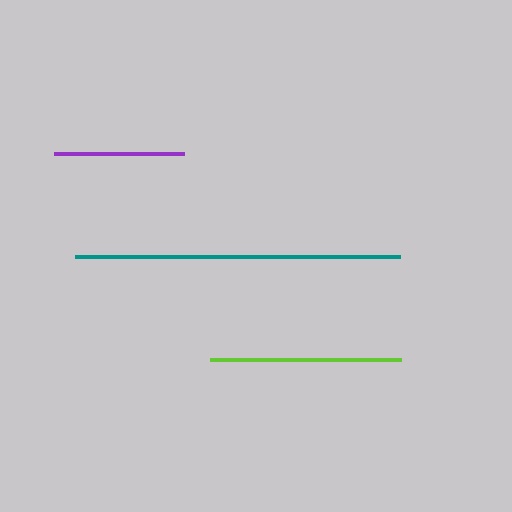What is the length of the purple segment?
The purple segment is approximately 130 pixels long.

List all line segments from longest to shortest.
From longest to shortest: teal, lime, purple.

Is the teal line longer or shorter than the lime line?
The teal line is longer than the lime line.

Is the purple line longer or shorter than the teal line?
The teal line is longer than the purple line.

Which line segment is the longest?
The teal line is the longest at approximately 325 pixels.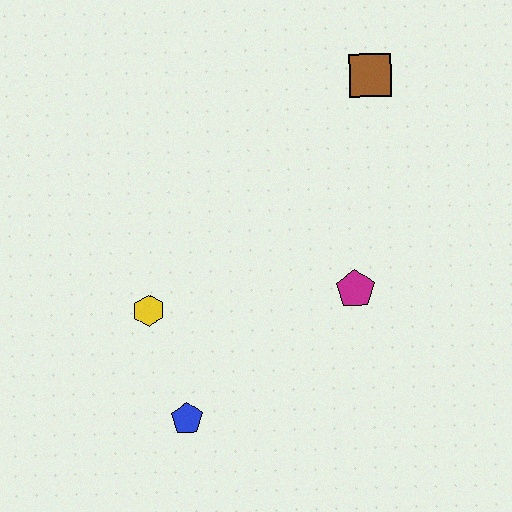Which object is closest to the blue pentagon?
The yellow hexagon is closest to the blue pentagon.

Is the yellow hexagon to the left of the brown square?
Yes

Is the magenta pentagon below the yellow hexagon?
No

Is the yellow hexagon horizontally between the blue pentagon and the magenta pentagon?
No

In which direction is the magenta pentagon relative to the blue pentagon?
The magenta pentagon is to the right of the blue pentagon.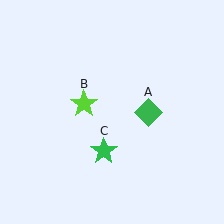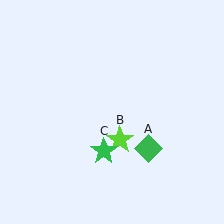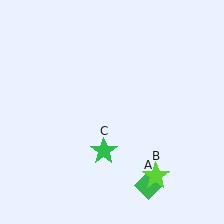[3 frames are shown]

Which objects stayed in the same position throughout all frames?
Green star (object C) remained stationary.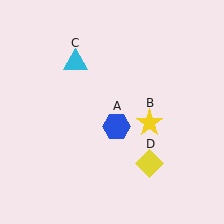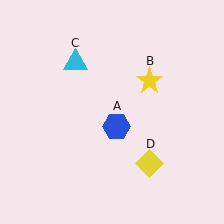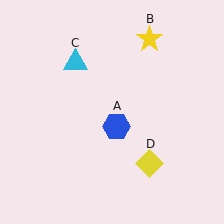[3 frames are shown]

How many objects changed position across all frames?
1 object changed position: yellow star (object B).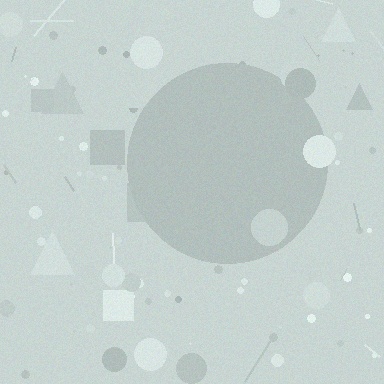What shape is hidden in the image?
A circle is hidden in the image.